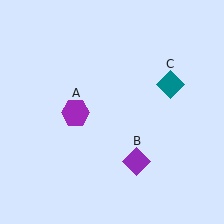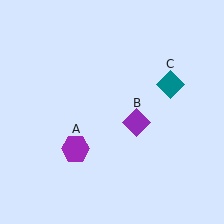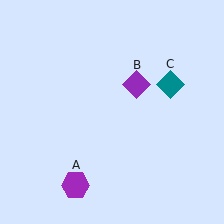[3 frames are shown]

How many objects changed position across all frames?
2 objects changed position: purple hexagon (object A), purple diamond (object B).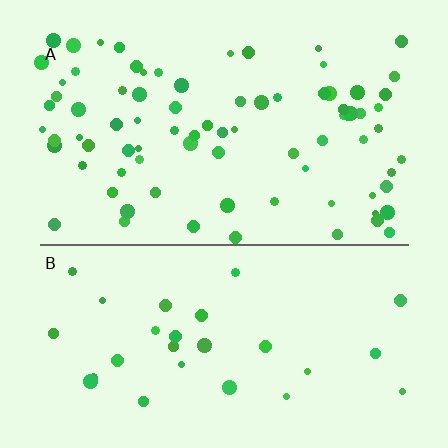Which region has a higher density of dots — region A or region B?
A (the top).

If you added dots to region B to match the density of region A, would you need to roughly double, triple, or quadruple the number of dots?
Approximately triple.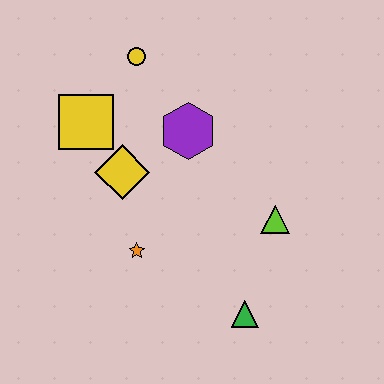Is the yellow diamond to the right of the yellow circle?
No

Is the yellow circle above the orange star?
Yes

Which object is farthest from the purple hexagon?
The green triangle is farthest from the purple hexagon.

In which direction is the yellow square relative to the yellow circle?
The yellow square is below the yellow circle.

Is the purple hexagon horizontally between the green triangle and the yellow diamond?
Yes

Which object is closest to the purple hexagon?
The yellow diamond is closest to the purple hexagon.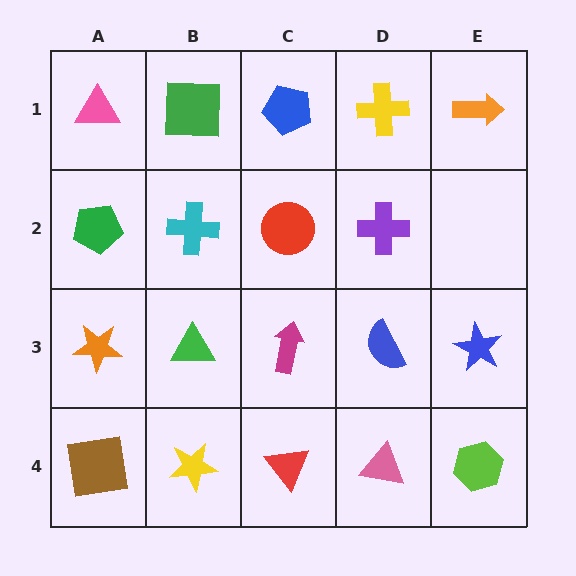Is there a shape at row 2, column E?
No, that cell is empty.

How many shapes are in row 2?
4 shapes.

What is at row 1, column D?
A yellow cross.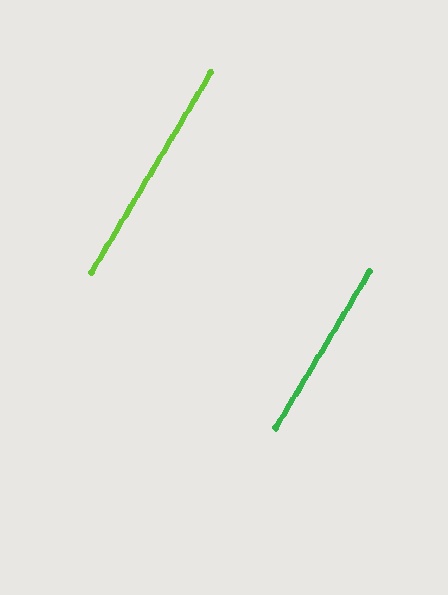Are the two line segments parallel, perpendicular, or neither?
Parallel — their directions differ by only 0.4°.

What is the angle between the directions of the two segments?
Approximately 0 degrees.